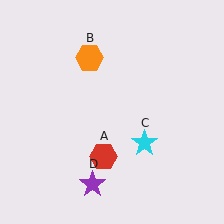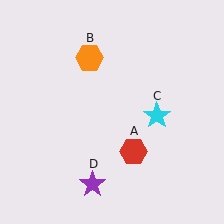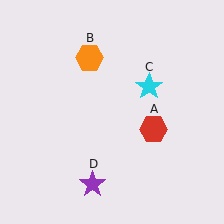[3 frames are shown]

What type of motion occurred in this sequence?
The red hexagon (object A), cyan star (object C) rotated counterclockwise around the center of the scene.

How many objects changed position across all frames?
2 objects changed position: red hexagon (object A), cyan star (object C).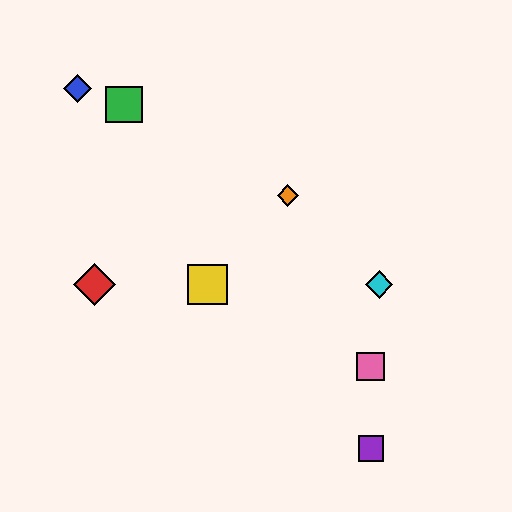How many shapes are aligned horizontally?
3 shapes (the red diamond, the yellow square, the cyan diamond) are aligned horizontally.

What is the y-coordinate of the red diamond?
The red diamond is at y≈285.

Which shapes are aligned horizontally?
The red diamond, the yellow square, the cyan diamond are aligned horizontally.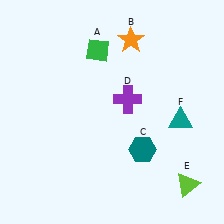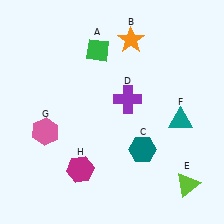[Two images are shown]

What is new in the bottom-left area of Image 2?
A magenta hexagon (H) was added in the bottom-left area of Image 2.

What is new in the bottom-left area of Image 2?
A pink hexagon (G) was added in the bottom-left area of Image 2.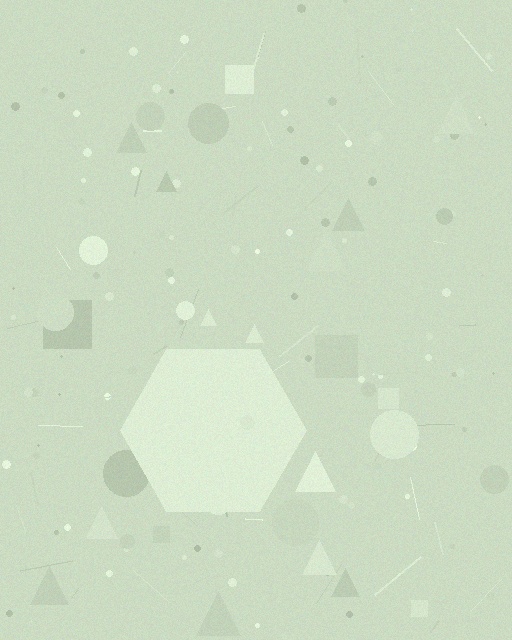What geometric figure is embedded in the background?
A hexagon is embedded in the background.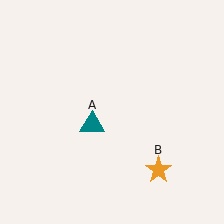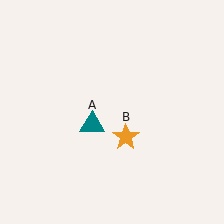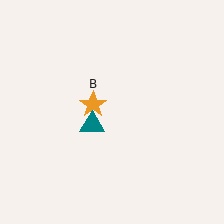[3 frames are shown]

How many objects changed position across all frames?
1 object changed position: orange star (object B).